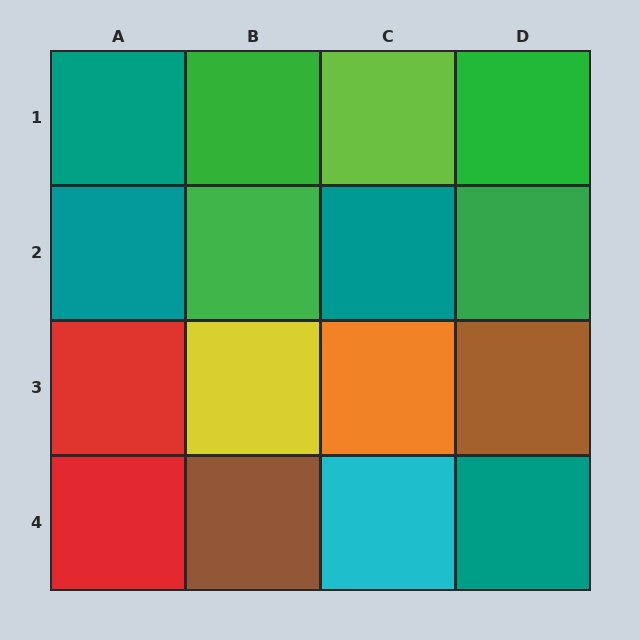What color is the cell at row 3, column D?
Brown.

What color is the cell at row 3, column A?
Red.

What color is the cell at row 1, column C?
Lime.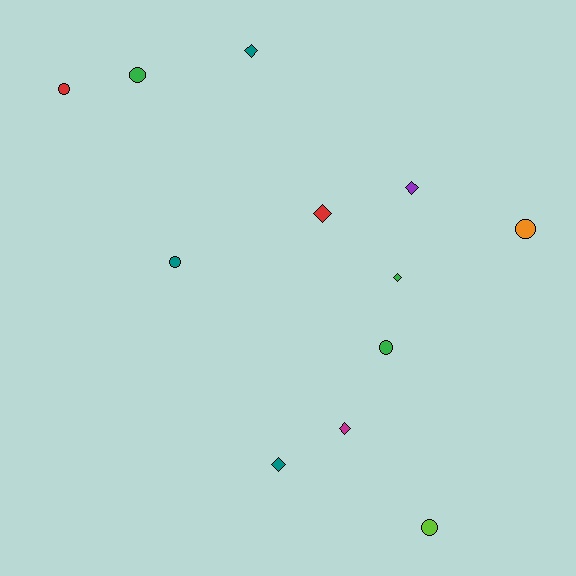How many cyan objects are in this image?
There are no cyan objects.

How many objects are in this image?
There are 12 objects.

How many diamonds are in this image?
There are 6 diamonds.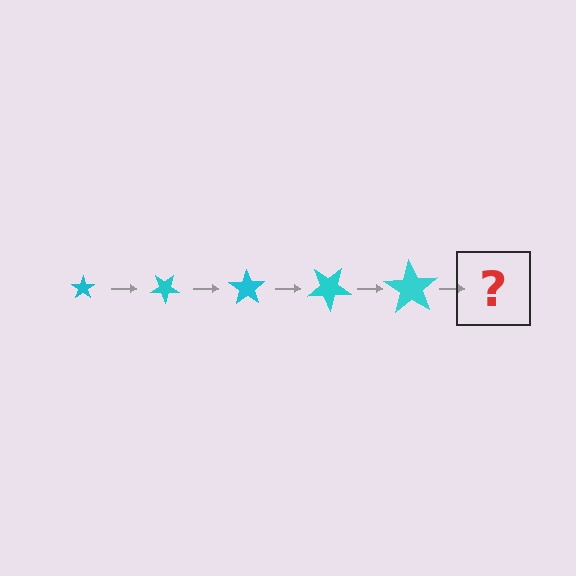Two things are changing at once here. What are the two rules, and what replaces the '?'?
The two rules are that the star grows larger each step and it rotates 35 degrees each step. The '?' should be a star, larger than the previous one and rotated 175 degrees from the start.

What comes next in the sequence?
The next element should be a star, larger than the previous one and rotated 175 degrees from the start.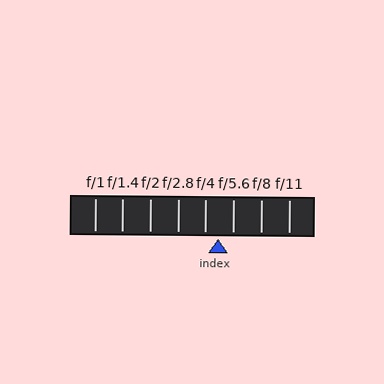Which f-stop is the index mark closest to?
The index mark is closest to f/4.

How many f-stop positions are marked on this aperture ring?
There are 8 f-stop positions marked.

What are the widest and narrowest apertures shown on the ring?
The widest aperture shown is f/1 and the narrowest is f/11.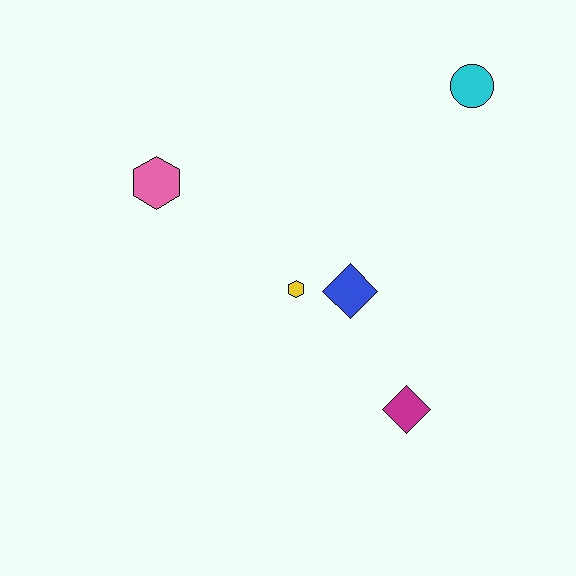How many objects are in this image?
There are 5 objects.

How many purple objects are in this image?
There are no purple objects.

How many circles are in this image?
There is 1 circle.